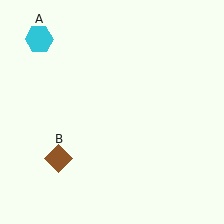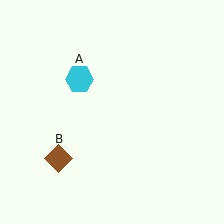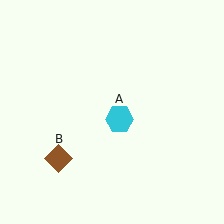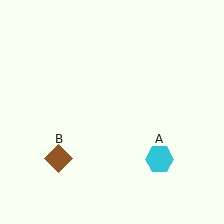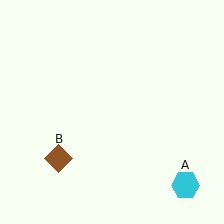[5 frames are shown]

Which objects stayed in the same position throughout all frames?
Brown diamond (object B) remained stationary.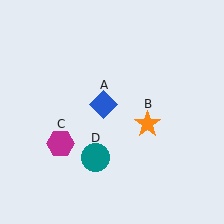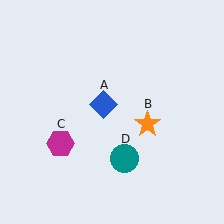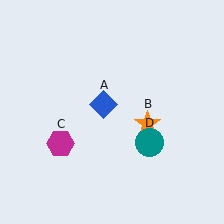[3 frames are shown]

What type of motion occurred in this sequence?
The teal circle (object D) rotated counterclockwise around the center of the scene.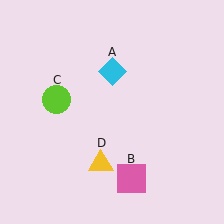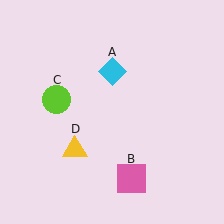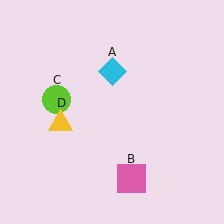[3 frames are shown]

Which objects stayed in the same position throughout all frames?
Cyan diamond (object A) and pink square (object B) and lime circle (object C) remained stationary.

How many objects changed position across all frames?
1 object changed position: yellow triangle (object D).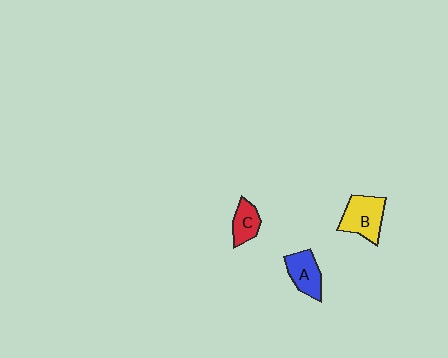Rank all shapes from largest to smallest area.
From largest to smallest: B (yellow), A (blue), C (red).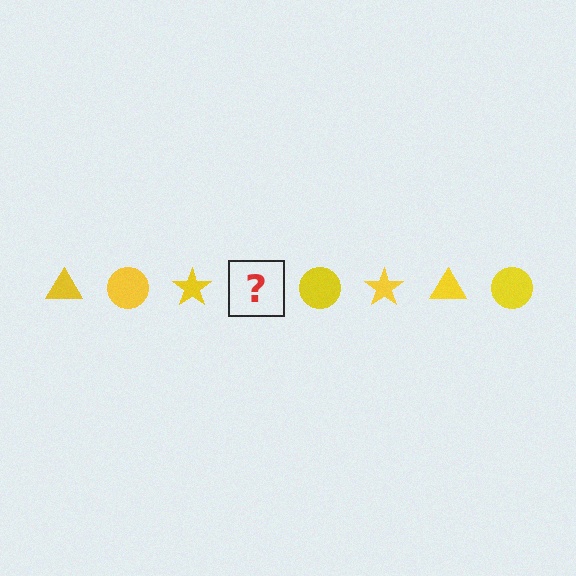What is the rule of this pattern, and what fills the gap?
The rule is that the pattern cycles through triangle, circle, star shapes in yellow. The gap should be filled with a yellow triangle.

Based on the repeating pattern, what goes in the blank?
The blank should be a yellow triangle.